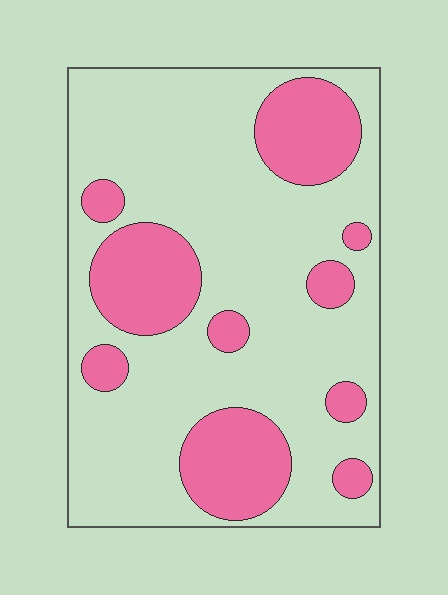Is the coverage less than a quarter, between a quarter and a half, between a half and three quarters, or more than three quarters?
Between a quarter and a half.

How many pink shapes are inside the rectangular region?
10.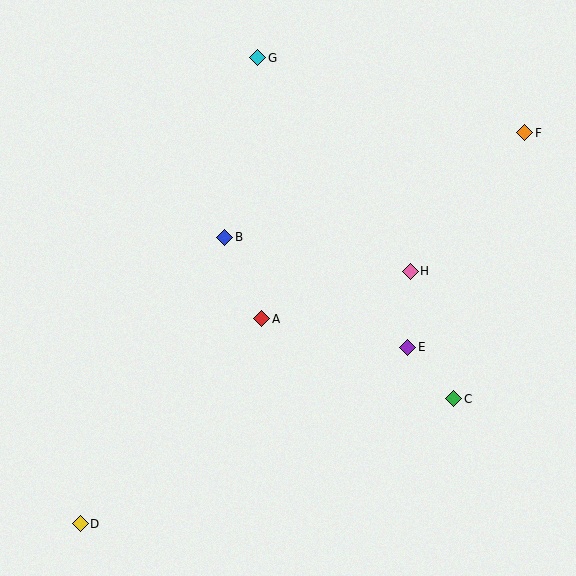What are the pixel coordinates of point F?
Point F is at (525, 133).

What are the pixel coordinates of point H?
Point H is at (410, 271).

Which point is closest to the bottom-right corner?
Point C is closest to the bottom-right corner.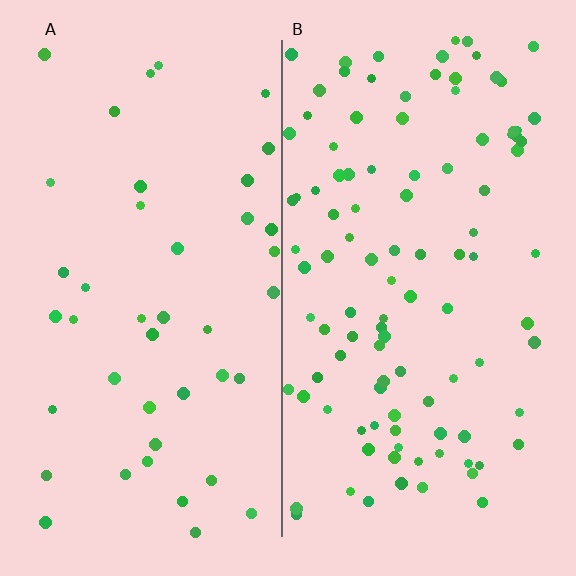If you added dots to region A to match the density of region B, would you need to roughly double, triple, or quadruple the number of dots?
Approximately triple.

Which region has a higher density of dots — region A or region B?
B (the right).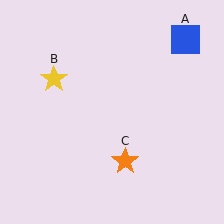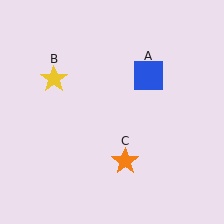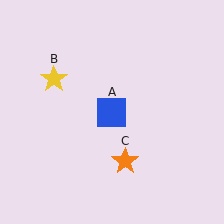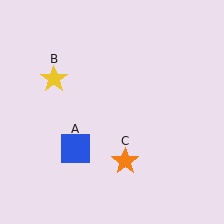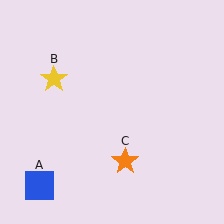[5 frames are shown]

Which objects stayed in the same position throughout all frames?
Yellow star (object B) and orange star (object C) remained stationary.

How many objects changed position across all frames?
1 object changed position: blue square (object A).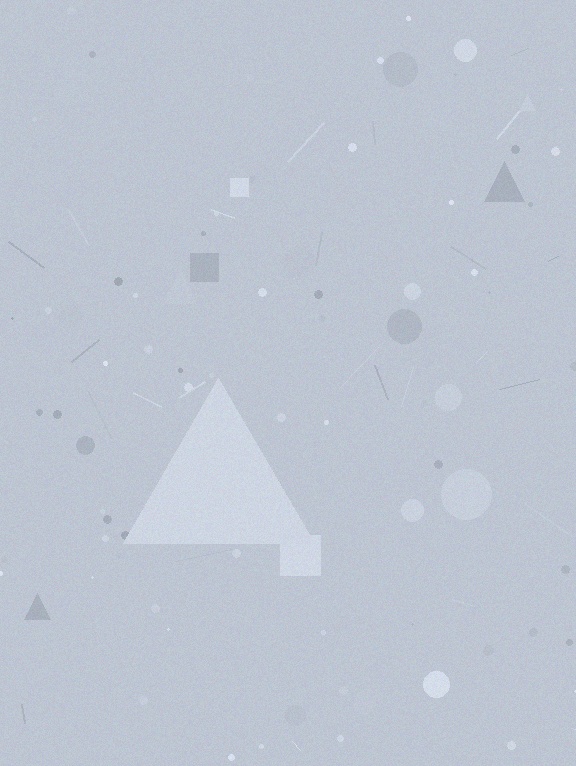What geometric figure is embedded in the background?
A triangle is embedded in the background.